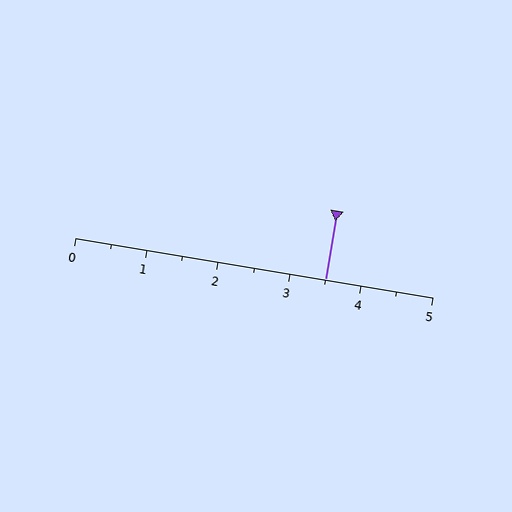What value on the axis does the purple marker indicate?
The marker indicates approximately 3.5.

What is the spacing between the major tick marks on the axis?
The major ticks are spaced 1 apart.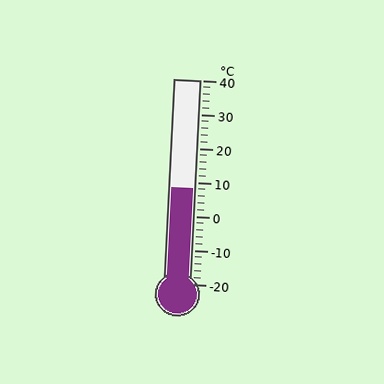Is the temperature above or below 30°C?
The temperature is below 30°C.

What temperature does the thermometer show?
The thermometer shows approximately 8°C.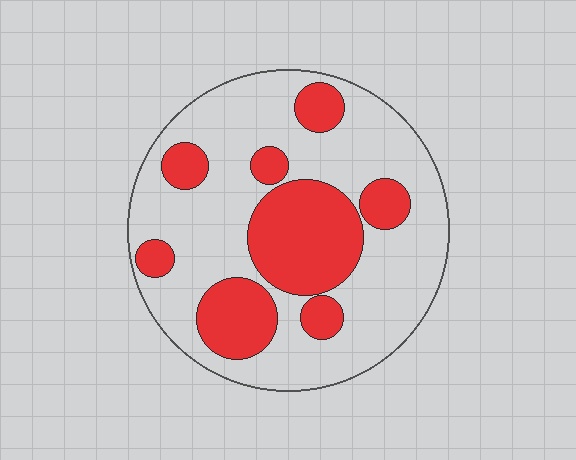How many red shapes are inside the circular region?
8.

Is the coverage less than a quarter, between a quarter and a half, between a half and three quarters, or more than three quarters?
Between a quarter and a half.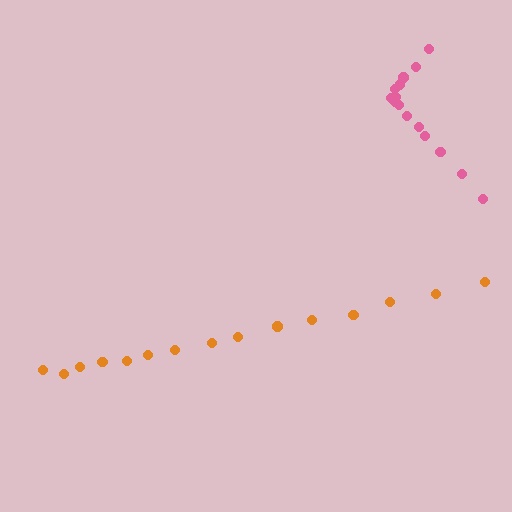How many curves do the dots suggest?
There are 2 distinct paths.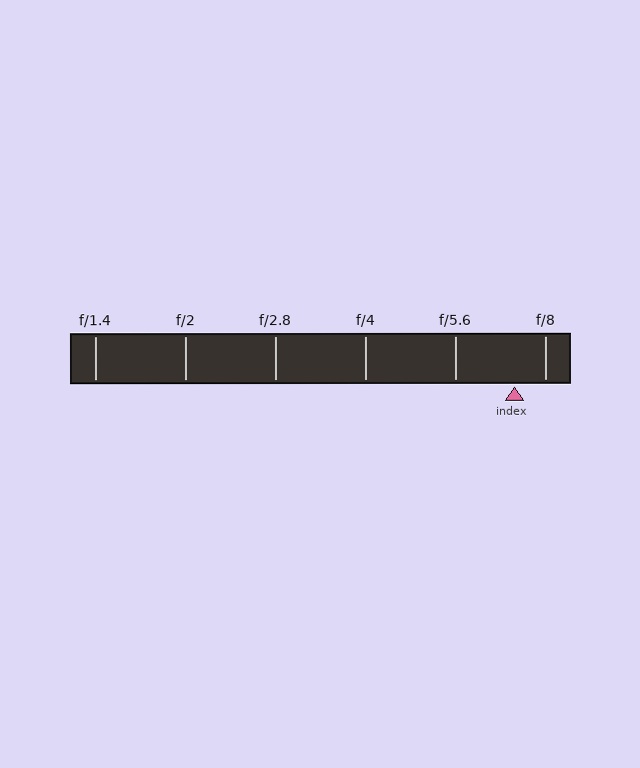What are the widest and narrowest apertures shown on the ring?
The widest aperture shown is f/1.4 and the narrowest is f/8.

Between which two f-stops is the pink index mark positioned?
The index mark is between f/5.6 and f/8.